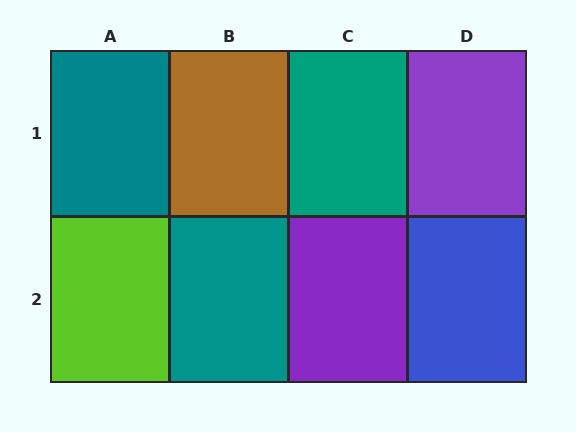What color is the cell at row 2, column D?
Blue.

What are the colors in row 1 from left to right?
Teal, brown, teal, purple.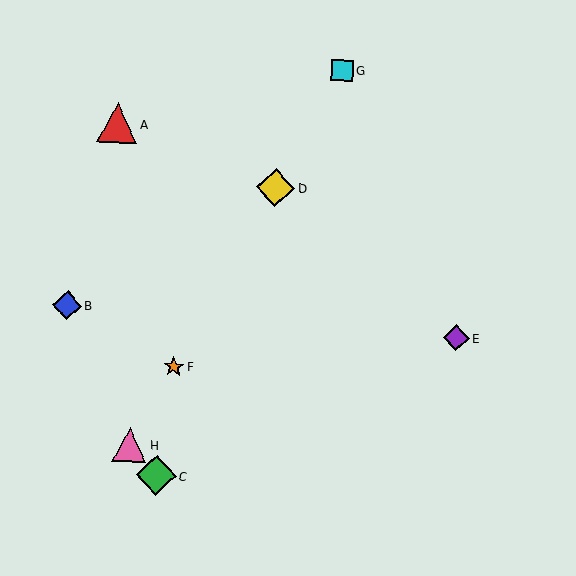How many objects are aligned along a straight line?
4 objects (D, F, G, H) are aligned along a straight line.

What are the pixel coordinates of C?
Object C is at (156, 475).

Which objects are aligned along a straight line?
Objects D, F, G, H are aligned along a straight line.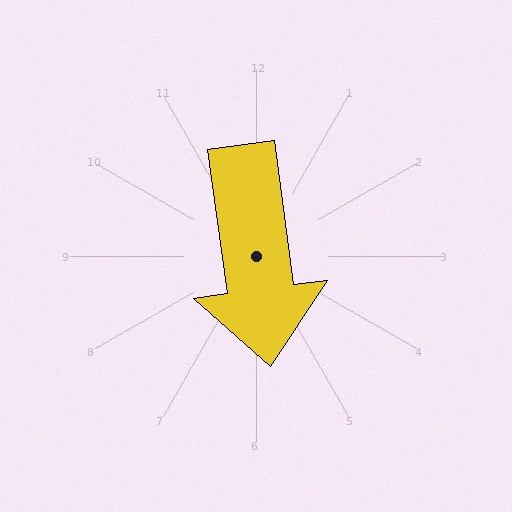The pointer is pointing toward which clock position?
Roughly 6 o'clock.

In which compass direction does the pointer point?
South.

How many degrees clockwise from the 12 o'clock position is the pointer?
Approximately 172 degrees.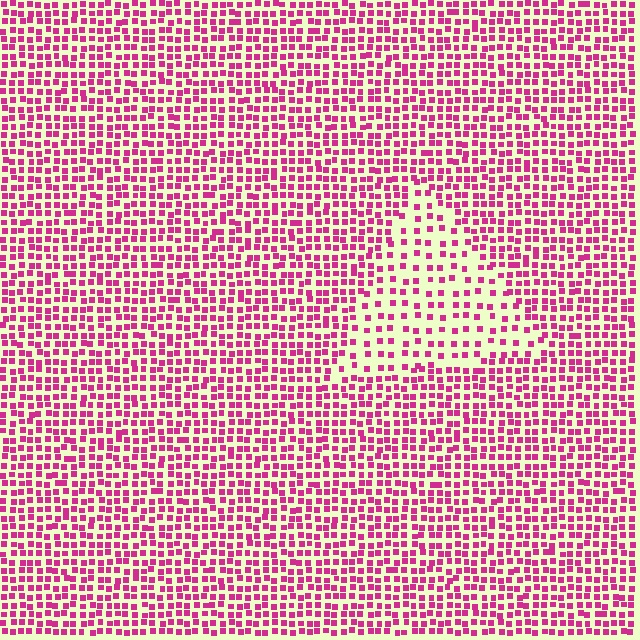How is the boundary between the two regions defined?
The boundary is defined by a change in element density (approximately 2.0x ratio). All elements are the same color, size, and shape.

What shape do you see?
I see a triangle.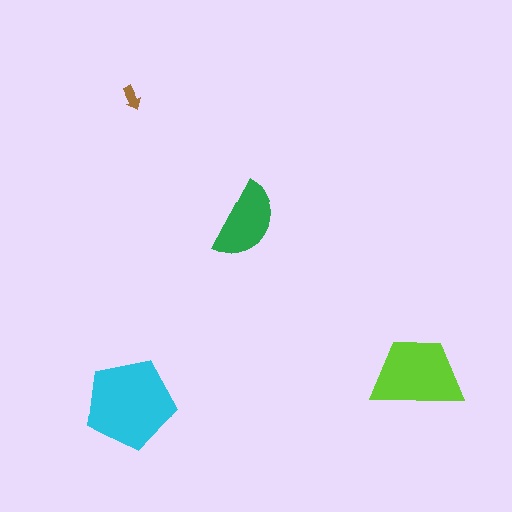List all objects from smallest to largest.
The brown arrow, the green semicircle, the lime trapezoid, the cyan pentagon.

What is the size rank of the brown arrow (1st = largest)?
4th.